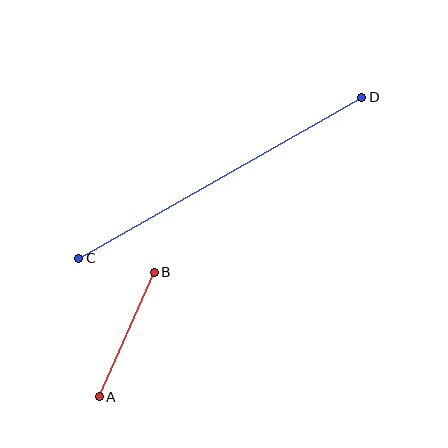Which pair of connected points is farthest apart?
Points C and D are farthest apart.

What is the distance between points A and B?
The distance is approximately 136 pixels.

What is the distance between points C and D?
The distance is approximately 325 pixels.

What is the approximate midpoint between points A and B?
The midpoint is at approximately (127, 335) pixels.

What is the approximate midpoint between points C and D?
The midpoint is at approximately (220, 178) pixels.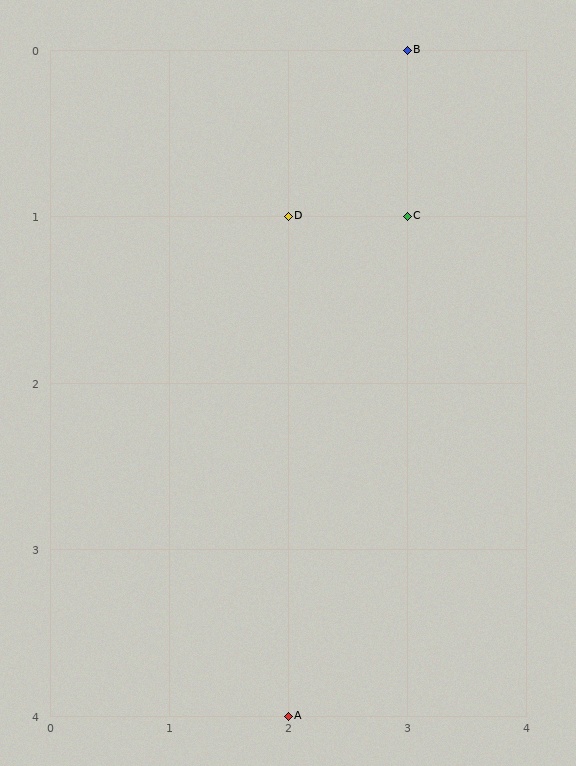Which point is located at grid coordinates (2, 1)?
Point D is at (2, 1).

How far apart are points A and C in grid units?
Points A and C are 1 column and 3 rows apart (about 3.2 grid units diagonally).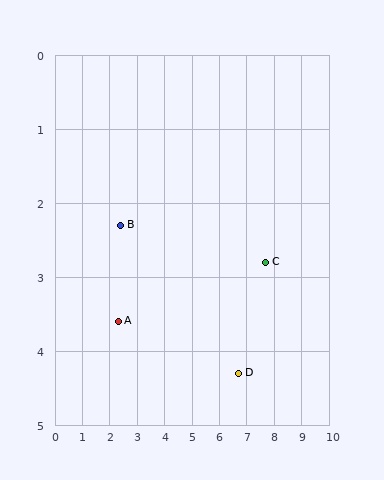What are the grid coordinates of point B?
Point B is at approximately (2.4, 2.3).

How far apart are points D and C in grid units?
Points D and C are about 1.8 grid units apart.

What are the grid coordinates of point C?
Point C is at approximately (7.7, 2.8).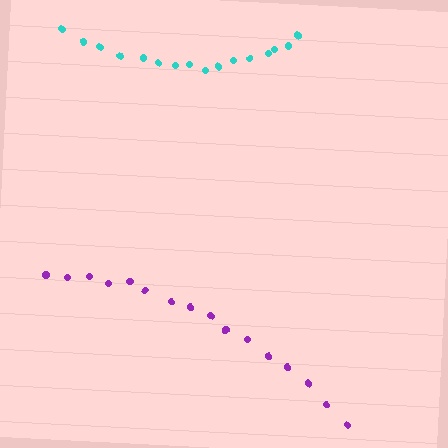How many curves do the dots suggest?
There are 2 distinct paths.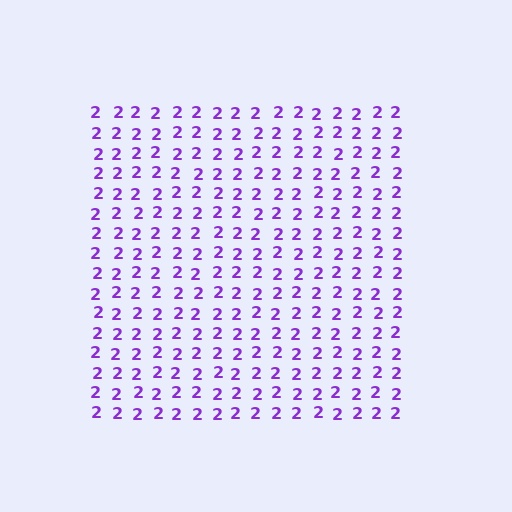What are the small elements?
The small elements are digit 2's.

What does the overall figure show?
The overall figure shows a square.